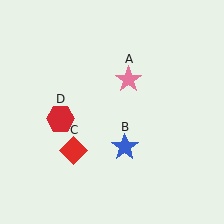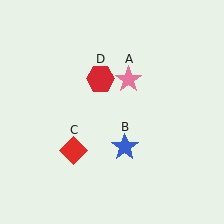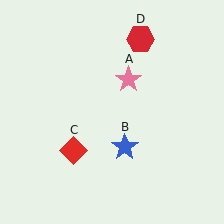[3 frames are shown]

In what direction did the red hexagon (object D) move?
The red hexagon (object D) moved up and to the right.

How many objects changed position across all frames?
1 object changed position: red hexagon (object D).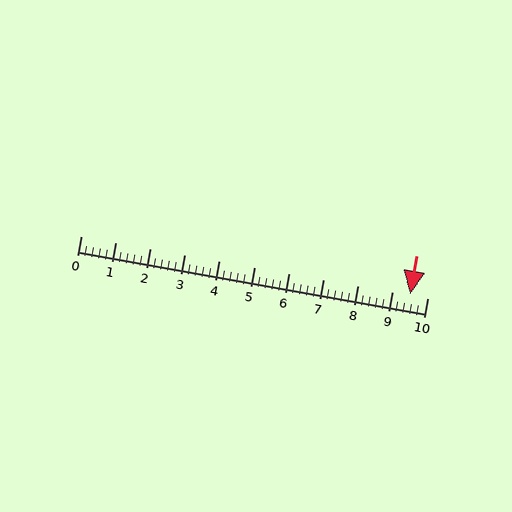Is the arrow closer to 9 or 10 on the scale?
The arrow is closer to 10.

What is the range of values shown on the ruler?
The ruler shows values from 0 to 10.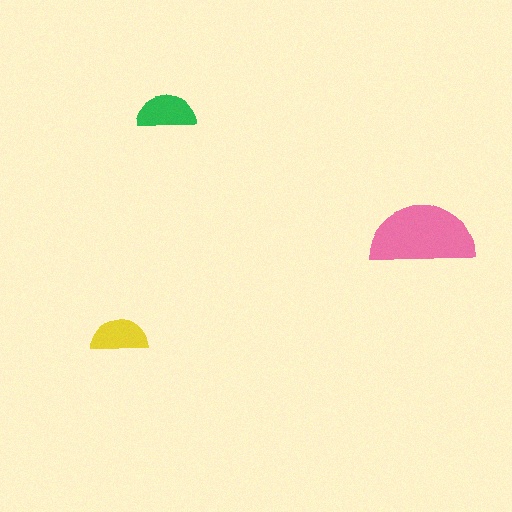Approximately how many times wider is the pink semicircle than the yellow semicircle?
About 2 times wider.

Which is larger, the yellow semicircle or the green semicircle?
The green one.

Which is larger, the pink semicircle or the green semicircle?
The pink one.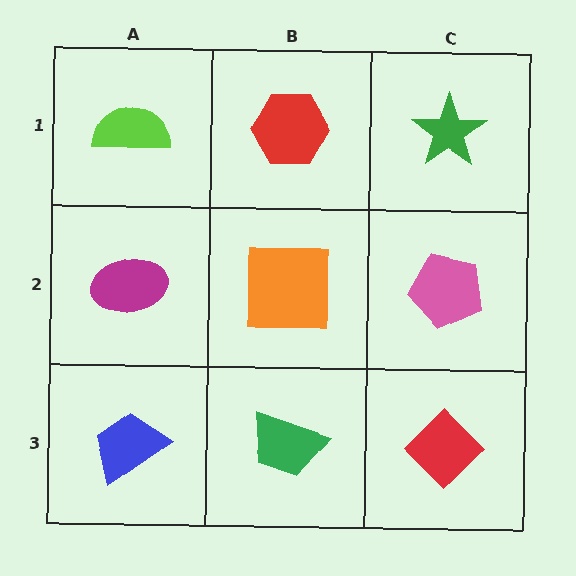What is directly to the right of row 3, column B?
A red diamond.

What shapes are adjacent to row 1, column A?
A magenta ellipse (row 2, column A), a red hexagon (row 1, column B).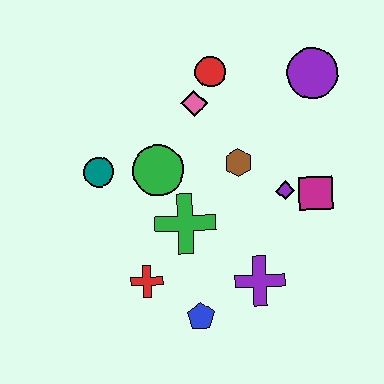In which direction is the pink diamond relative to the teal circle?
The pink diamond is to the right of the teal circle.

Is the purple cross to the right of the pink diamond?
Yes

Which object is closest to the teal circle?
The green circle is closest to the teal circle.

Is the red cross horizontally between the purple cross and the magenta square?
No